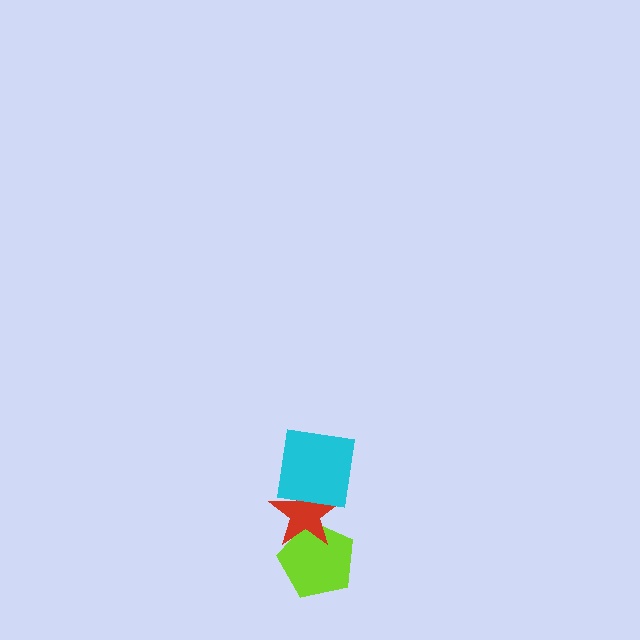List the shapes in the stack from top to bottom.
From top to bottom: the cyan square, the red star, the lime pentagon.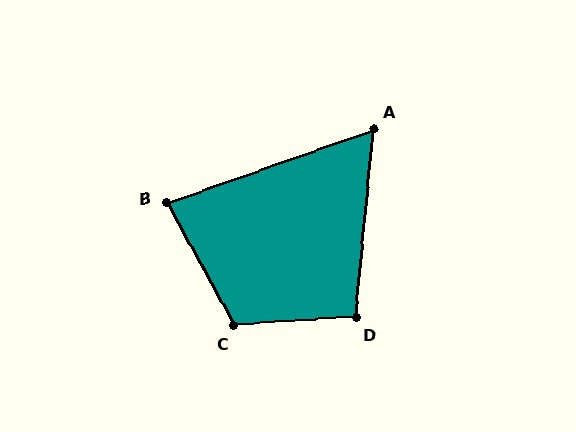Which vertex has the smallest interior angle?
A, at approximately 65 degrees.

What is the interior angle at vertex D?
Approximately 99 degrees (obtuse).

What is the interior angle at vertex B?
Approximately 81 degrees (acute).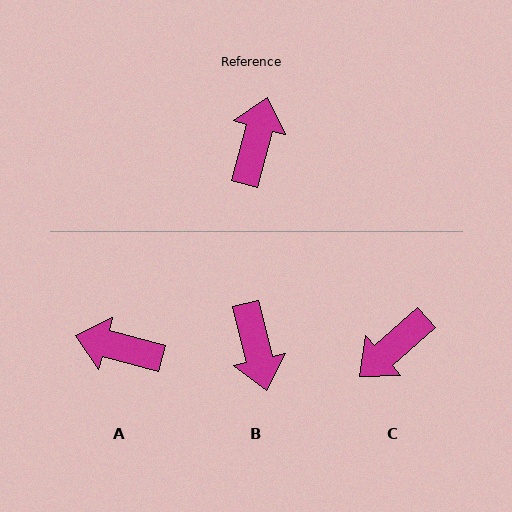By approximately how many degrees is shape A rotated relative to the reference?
Approximately 90 degrees counter-clockwise.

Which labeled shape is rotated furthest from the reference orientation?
B, about 152 degrees away.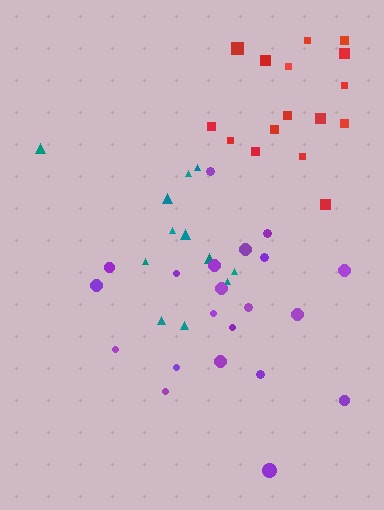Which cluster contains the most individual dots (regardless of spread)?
Purple (21).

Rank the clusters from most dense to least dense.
red, purple, teal.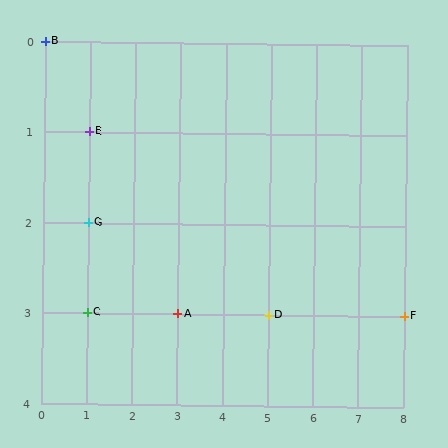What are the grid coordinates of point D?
Point D is at grid coordinates (5, 3).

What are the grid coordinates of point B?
Point B is at grid coordinates (0, 0).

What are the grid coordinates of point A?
Point A is at grid coordinates (3, 3).